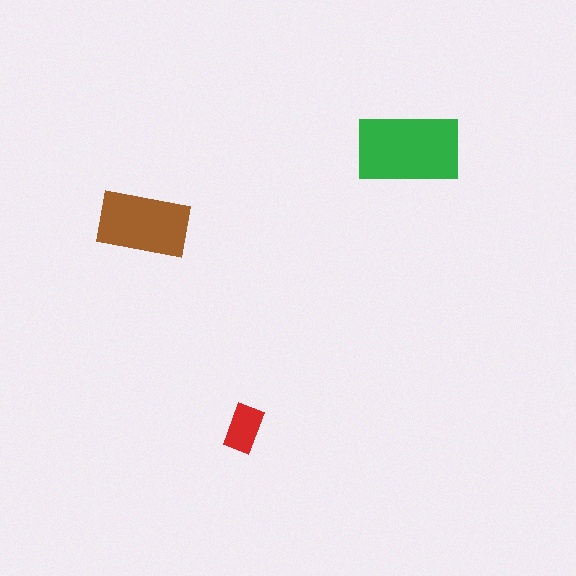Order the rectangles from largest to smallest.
the green one, the brown one, the red one.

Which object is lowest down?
The red rectangle is bottommost.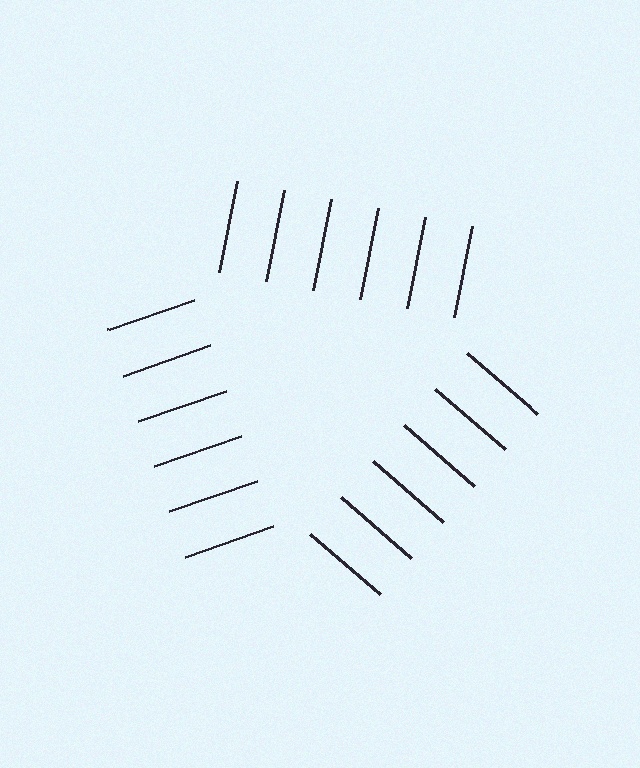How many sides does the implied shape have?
3 sides — the line-ends trace a triangle.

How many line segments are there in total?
18 — 6 along each of the 3 edges.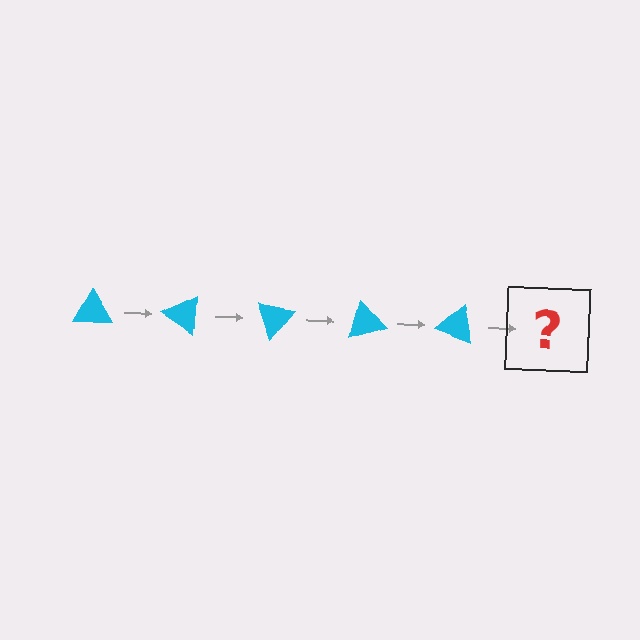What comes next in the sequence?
The next element should be a cyan triangle rotated 175 degrees.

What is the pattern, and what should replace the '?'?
The pattern is that the triangle rotates 35 degrees each step. The '?' should be a cyan triangle rotated 175 degrees.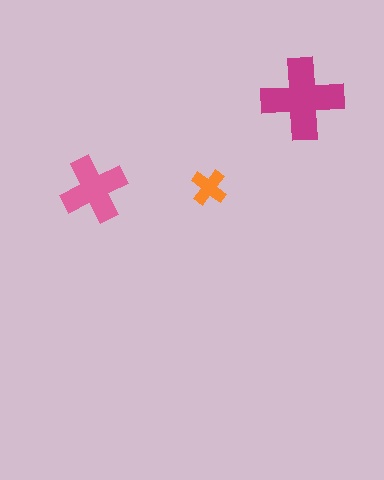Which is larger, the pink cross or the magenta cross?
The magenta one.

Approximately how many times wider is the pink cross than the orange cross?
About 2 times wider.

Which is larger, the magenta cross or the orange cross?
The magenta one.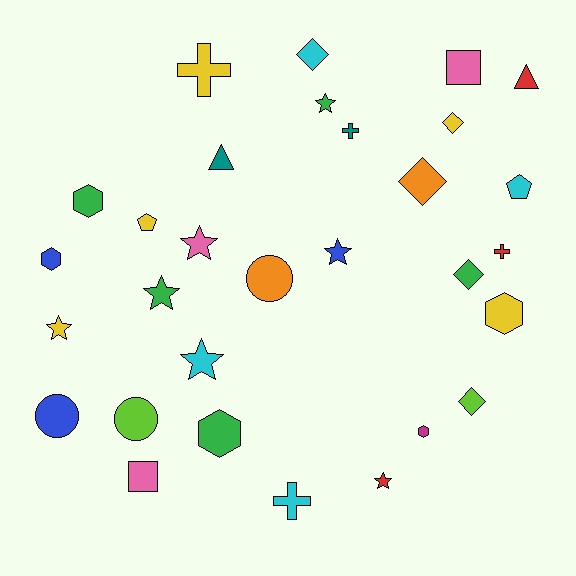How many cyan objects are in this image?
There are 4 cyan objects.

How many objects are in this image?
There are 30 objects.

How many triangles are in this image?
There are 2 triangles.